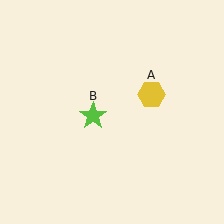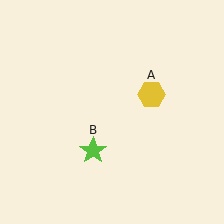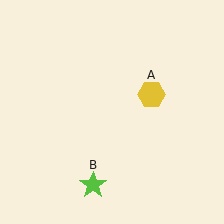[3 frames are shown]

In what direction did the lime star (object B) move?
The lime star (object B) moved down.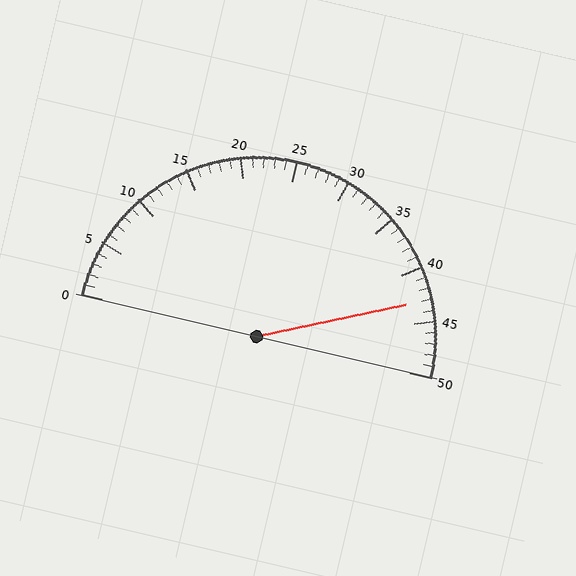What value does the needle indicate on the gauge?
The needle indicates approximately 43.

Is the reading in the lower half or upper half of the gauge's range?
The reading is in the upper half of the range (0 to 50).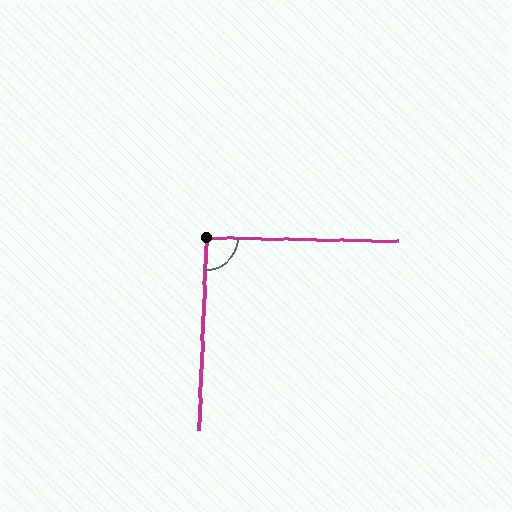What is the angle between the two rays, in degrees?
Approximately 91 degrees.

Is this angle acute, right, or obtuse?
It is approximately a right angle.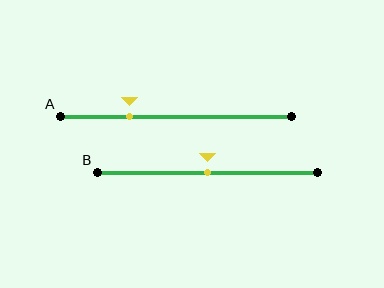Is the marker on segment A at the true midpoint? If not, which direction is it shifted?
No, the marker on segment A is shifted to the left by about 20% of the segment length.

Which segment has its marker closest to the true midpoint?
Segment B has its marker closest to the true midpoint.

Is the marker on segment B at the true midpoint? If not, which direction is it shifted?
Yes, the marker on segment B is at the true midpoint.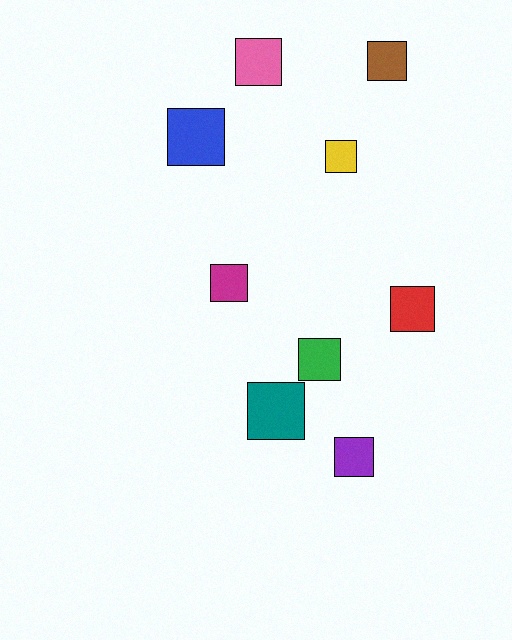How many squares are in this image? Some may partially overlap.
There are 9 squares.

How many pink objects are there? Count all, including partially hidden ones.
There is 1 pink object.